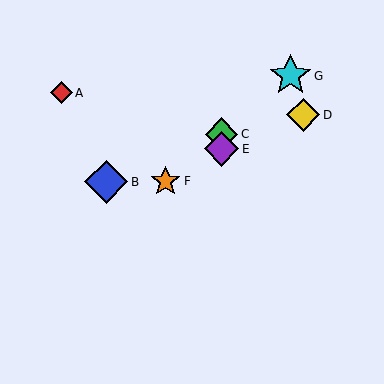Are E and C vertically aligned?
Yes, both are at x≈222.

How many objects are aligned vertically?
2 objects (C, E) are aligned vertically.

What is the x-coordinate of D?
Object D is at x≈303.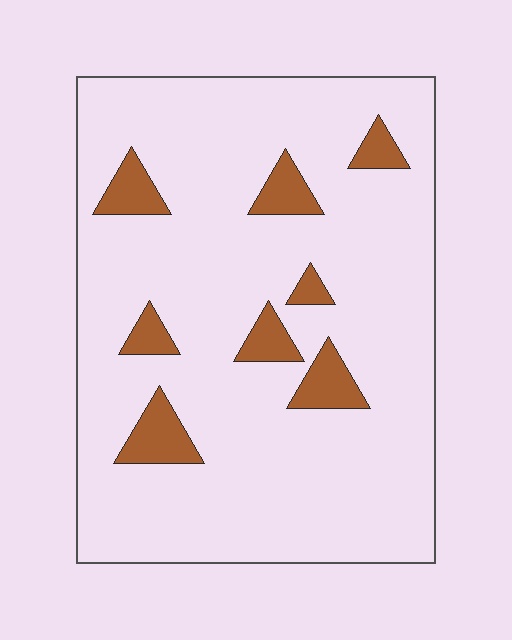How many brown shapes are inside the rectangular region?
8.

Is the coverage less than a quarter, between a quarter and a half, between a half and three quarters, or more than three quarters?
Less than a quarter.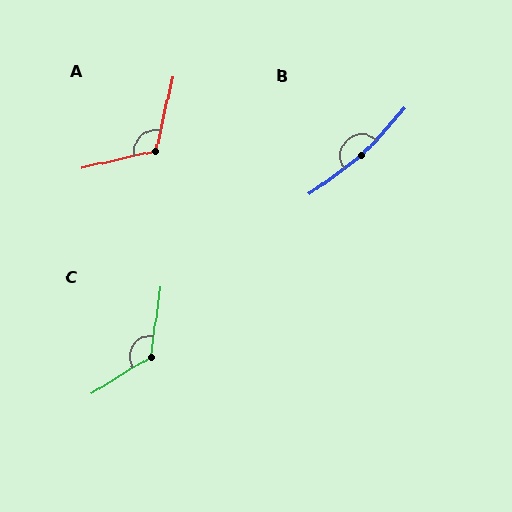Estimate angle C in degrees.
Approximately 129 degrees.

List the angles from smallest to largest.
A (116°), C (129°), B (169°).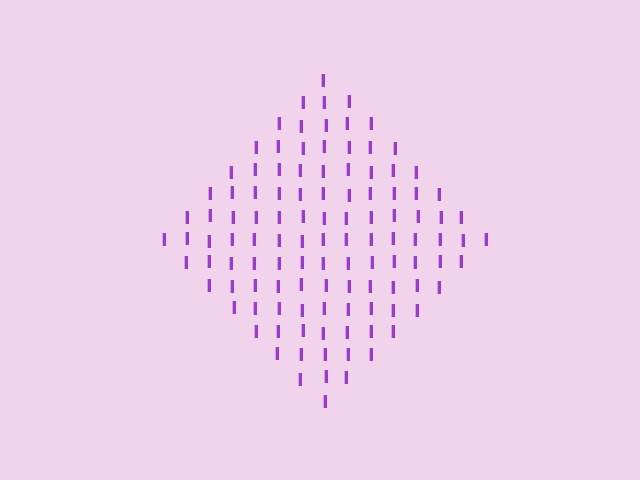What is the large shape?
The large shape is a diamond.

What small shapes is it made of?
It is made of small letter I's.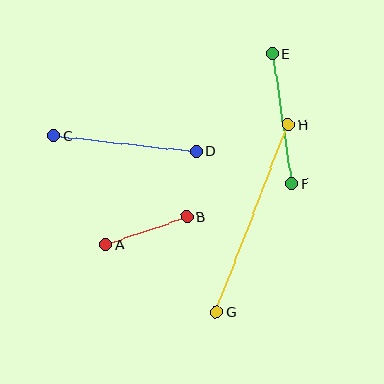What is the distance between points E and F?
The distance is approximately 131 pixels.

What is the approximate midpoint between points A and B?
The midpoint is at approximately (146, 231) pixels.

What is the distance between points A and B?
The distance is approximately 85 pixels.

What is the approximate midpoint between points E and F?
The midpoint is at approximately (282, 119) pixels.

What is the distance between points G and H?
The distance is approximately 201 pixels.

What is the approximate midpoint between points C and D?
The midpoint is at approximately (125, 143) pixels.